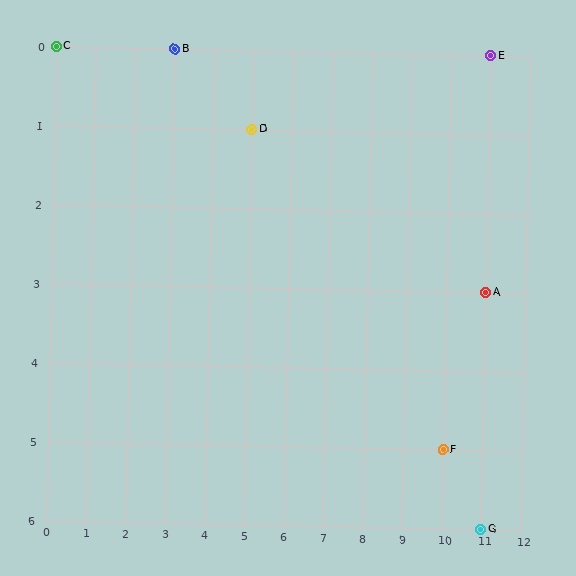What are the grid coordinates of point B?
Point B is at grid coordinates (3, 0).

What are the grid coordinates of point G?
Point G is at grid coordinates (11, 6).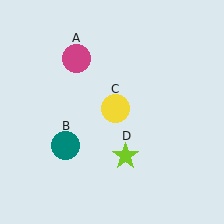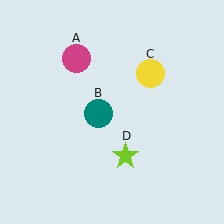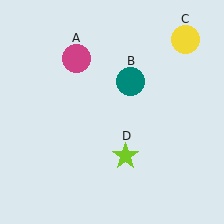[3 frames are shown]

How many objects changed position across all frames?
2 objects changed position: teal circle (object B), yellow circle (object C).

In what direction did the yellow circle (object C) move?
The yellow circle (object C) moved up and to the right.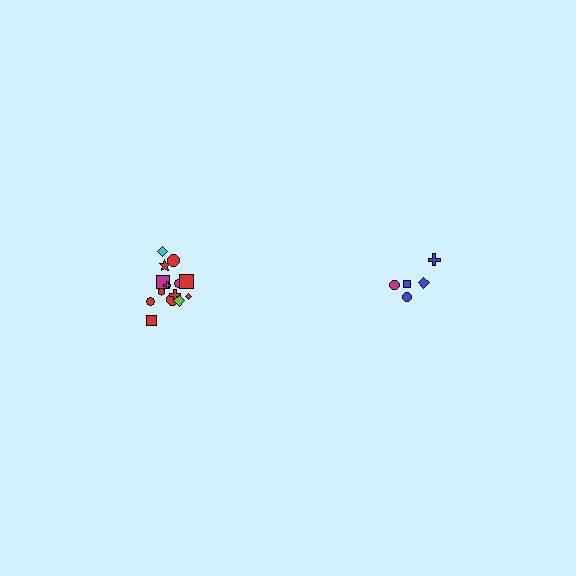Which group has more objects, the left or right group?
The left group.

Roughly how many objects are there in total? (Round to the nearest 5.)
Roughly 20 objects in total.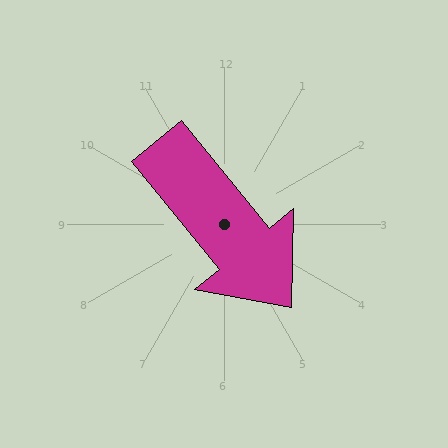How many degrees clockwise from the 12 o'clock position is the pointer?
Approximately 141 degrees.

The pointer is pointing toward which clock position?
Roughly 5 o'clock.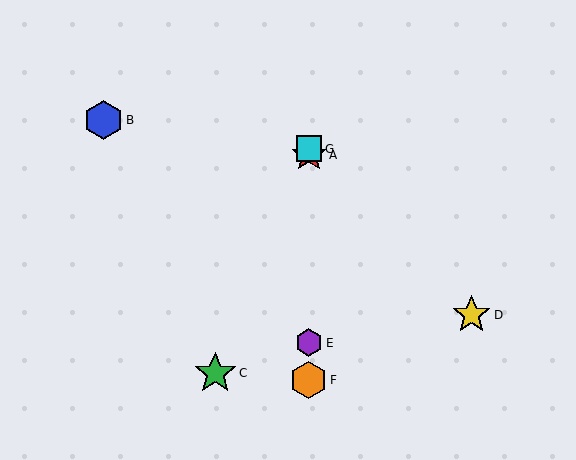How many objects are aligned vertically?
4 objects (A, E, F, G) are aligned vertically.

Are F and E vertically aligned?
Yes, both are at x≈309.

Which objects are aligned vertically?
Objects A, E, F, G are aligned vertically.